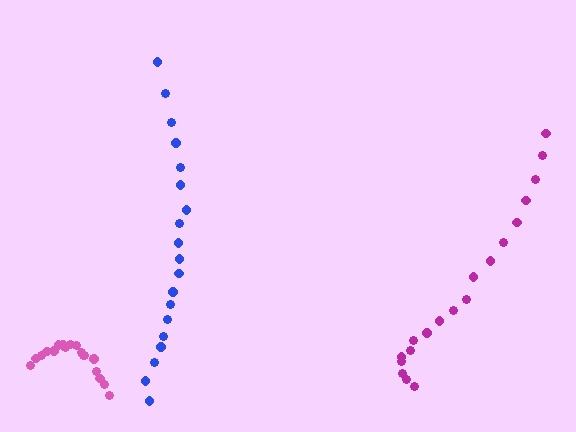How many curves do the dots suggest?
There are 3 distinct paths.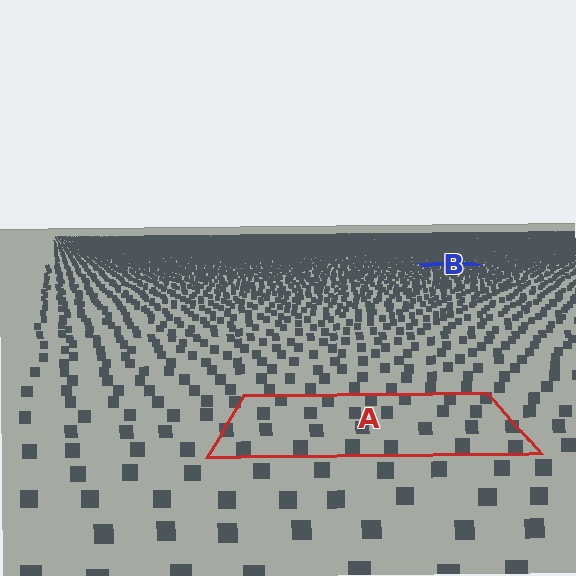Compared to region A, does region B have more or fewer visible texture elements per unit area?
Region B has more texture elements per unit area — they are packed more densely because it is farther away.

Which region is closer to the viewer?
Region A is closer. The texture elements there are larger and more spread out.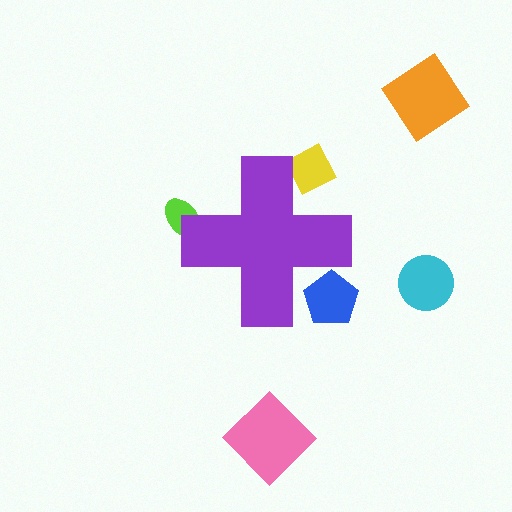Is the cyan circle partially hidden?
No, the cyan circle is fully visible.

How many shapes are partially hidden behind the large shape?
3 shapes are partially hidden.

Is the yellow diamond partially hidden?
Yes, the yellow diamond is partially hidden behind the purple cross.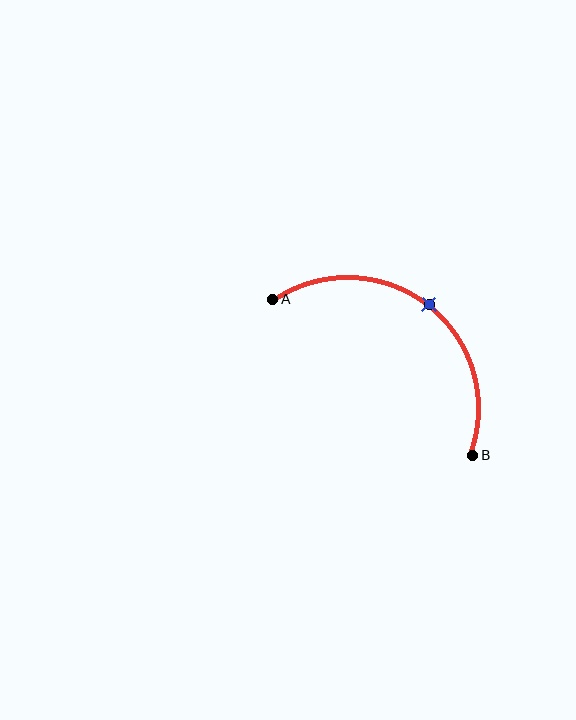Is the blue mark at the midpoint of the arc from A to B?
Yes. The blue mark lies on the arc at equal arc-length from both A and B — it is the arc midpoint.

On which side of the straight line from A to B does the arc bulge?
The arc bulges above and to the right of the straight line connecting A and B.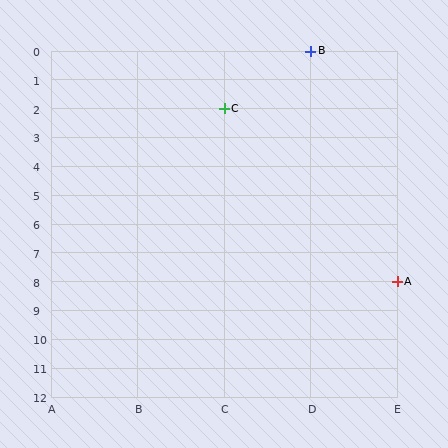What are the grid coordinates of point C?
Point C is at grid coordinates (C, 2).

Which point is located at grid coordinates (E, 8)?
Point A is at (E, 8).